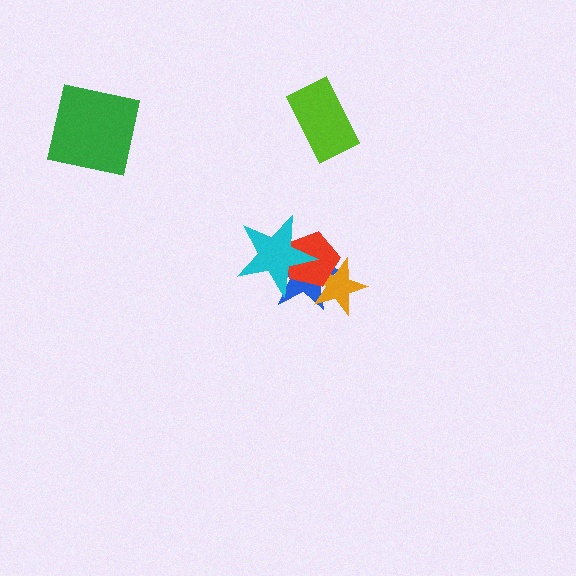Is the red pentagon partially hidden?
Yes, it is partially covered by another shape.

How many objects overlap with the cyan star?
2 objects overlap with the cyan star.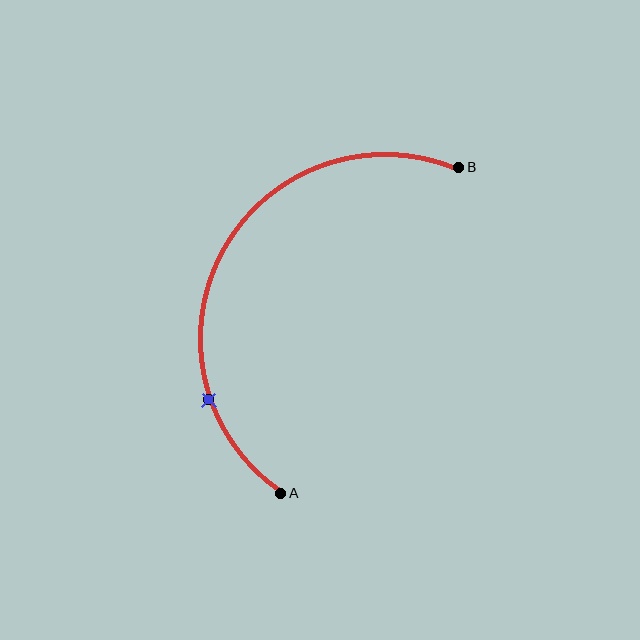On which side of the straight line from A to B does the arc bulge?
The arc bulges to the left of the straight line connecting A and B.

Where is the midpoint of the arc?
The arc midpoint is the point on the curve farthest from the straight line joining A and B. It sits to the left of that line.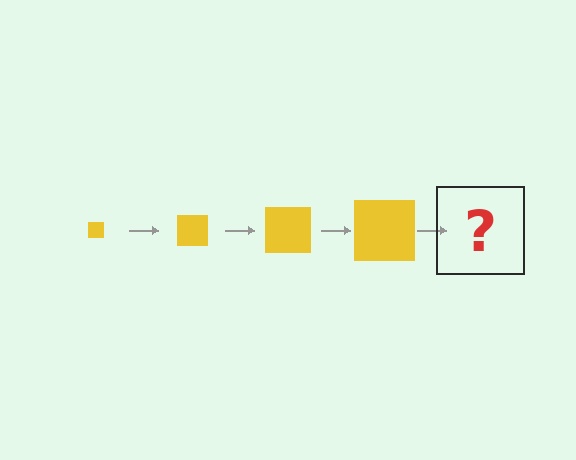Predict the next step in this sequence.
The next step is a yellow square, larger than the previous one.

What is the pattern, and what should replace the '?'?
The pattern is that the square gets progressively larger each step. The '?' should be a yellow square, larger than the previous one.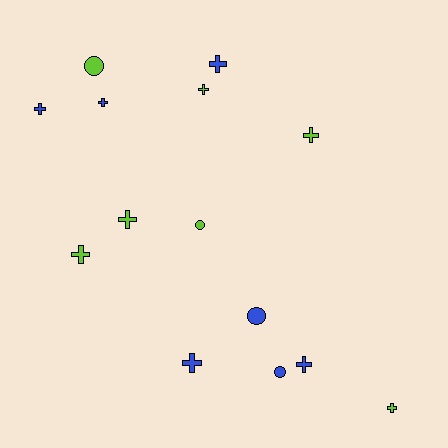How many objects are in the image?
There are 14 objects.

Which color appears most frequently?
Blue, with 7 objects.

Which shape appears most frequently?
Cross, with 10 objects.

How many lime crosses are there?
There are 5 lime crosses.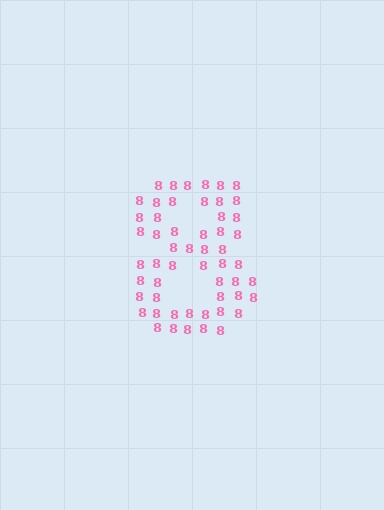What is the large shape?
The large shape is the digit 8.